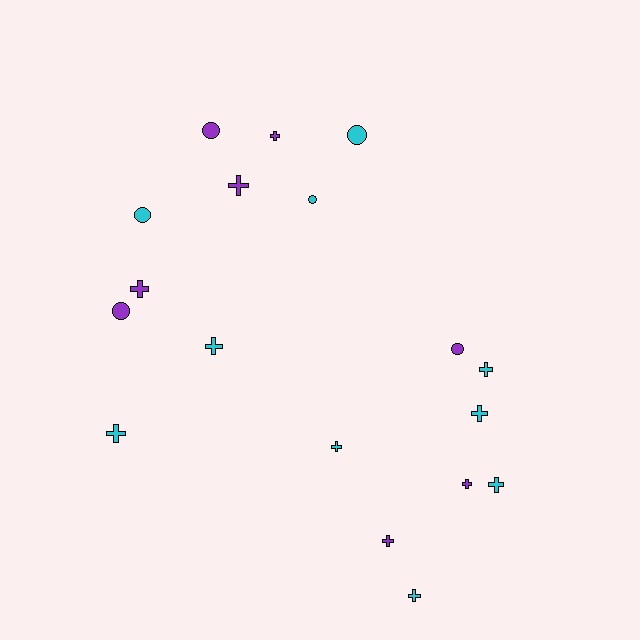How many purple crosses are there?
There are 5 purple crosses.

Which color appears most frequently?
Cyan, with 10 objects.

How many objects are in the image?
There are 18 objects.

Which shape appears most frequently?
Cross, with 12 objects.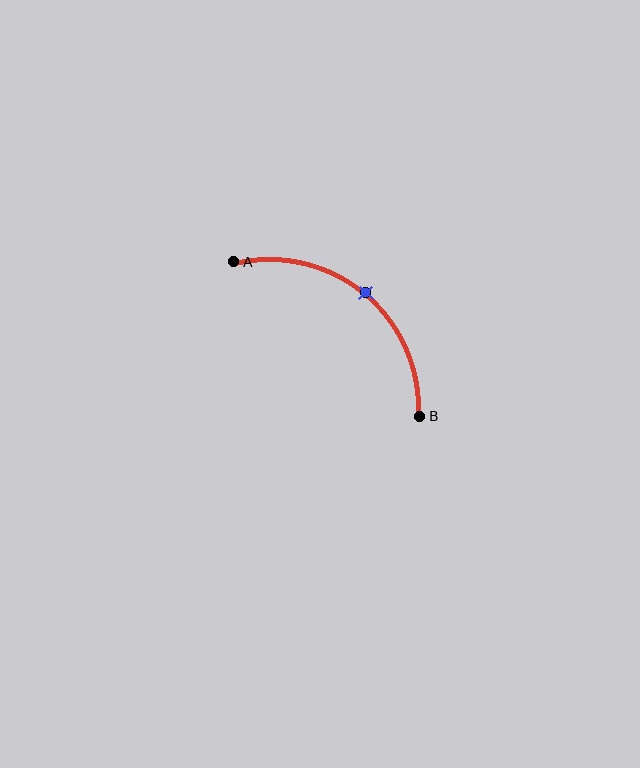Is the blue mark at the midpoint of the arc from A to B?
Yes. The blue mark lies on the arc at equal arc-length from both A and B — it is the arc midpoint.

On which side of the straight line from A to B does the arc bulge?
The arc bulges above and to the right of the straight line connecting A and B.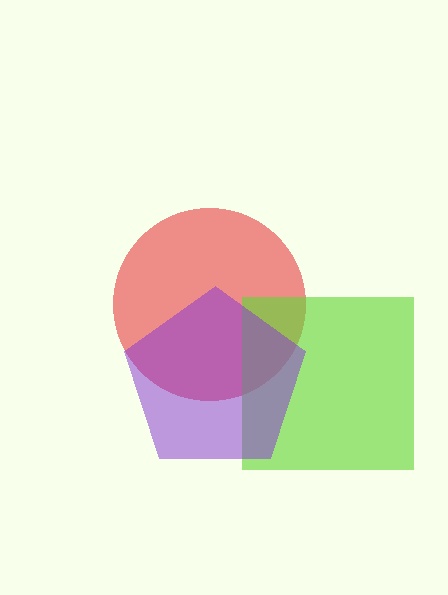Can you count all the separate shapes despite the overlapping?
Yes, there are 3 separate shapes.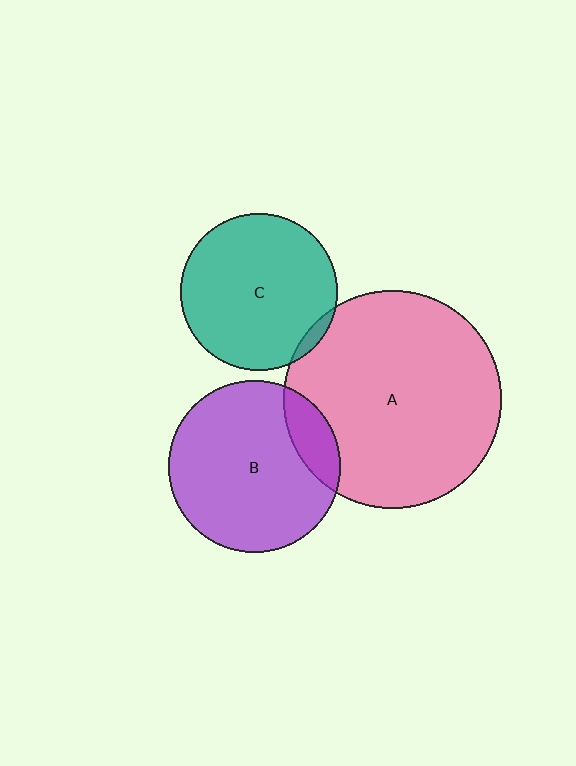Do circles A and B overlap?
Yes.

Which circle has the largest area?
Circle A (pink).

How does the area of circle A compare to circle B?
Approximately 1.6 times.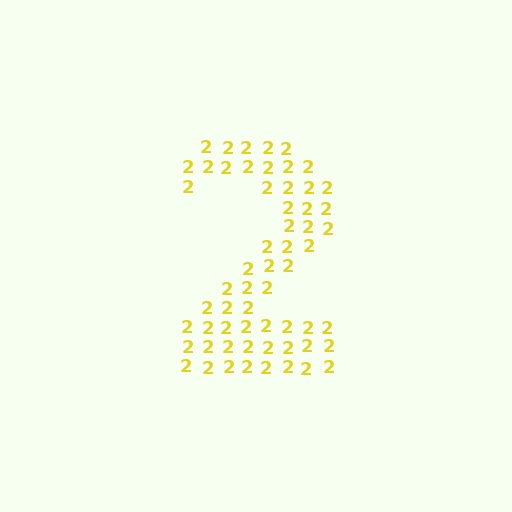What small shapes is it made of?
It is made of small digit 2's.